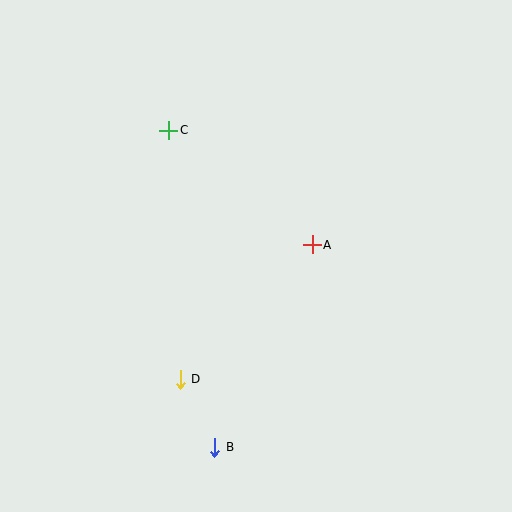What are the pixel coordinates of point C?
Point C is at (169, 130).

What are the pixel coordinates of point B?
Point B is at (215, 447).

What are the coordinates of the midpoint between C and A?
The midpoint between C and A is at (240, 187).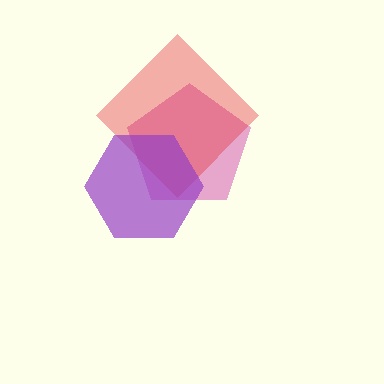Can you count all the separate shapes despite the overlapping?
Yes, there are 3 separate shapes.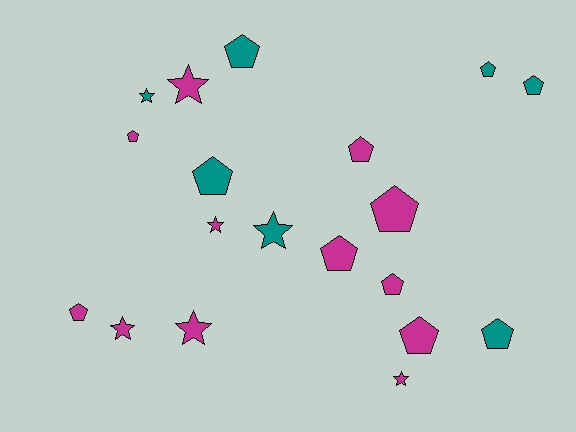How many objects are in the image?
There are 19 objects.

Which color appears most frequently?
Magenta, with 12 objects.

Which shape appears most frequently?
Pentagon, with 12 objects.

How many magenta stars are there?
There are 5 magenta stars.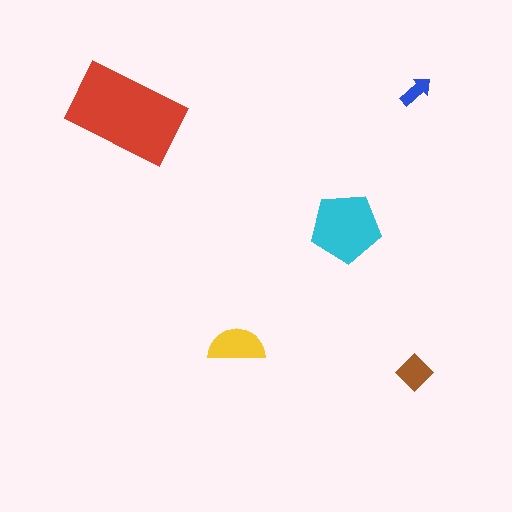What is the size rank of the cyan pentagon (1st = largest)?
2nd.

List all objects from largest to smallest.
The red rectangle, the cyan pentagon, the yellow semicircle, the brown diamond, the blue arrow.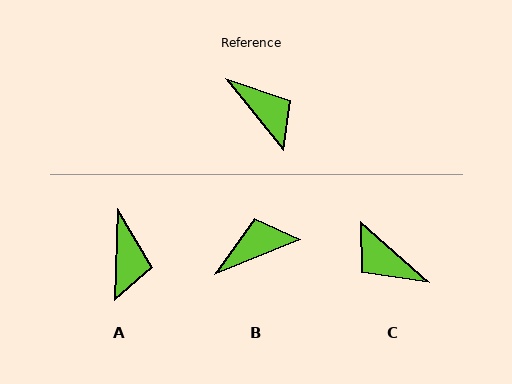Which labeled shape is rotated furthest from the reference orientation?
C, about 170 degrees away.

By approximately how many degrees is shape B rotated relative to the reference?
Approximately 73 degrees counter-clockwise.